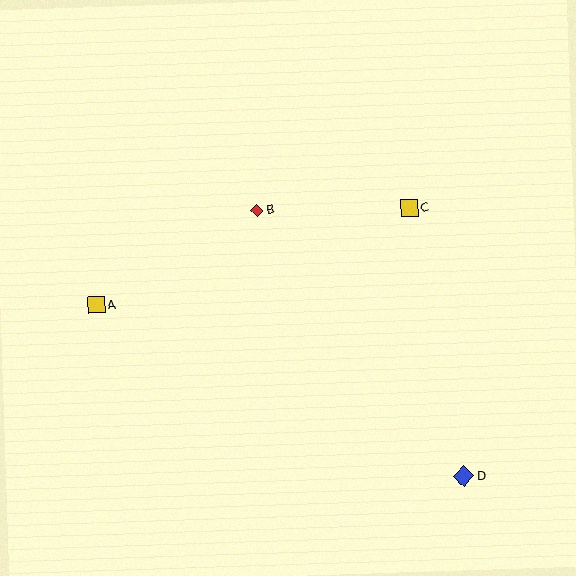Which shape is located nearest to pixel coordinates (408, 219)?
The yellow square (labeled C) at (410, 208) is nearest to that location.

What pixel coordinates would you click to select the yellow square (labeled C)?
Click at (410, 208) to select the yellow square C.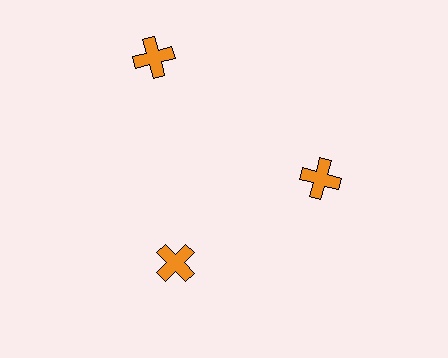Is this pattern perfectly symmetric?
No. The 3 orange crosses are arranged in a ring, but one element near the 11 o'clock position is pushed outward from the center, breaking the 3-fold rotational symmetry.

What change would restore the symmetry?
The symmetry would be restored by moving it inward, back onto the ring so that all 3 crosses sit at equal angles and equal distance from the center.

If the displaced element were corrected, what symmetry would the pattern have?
It would have 3-fold rotational symmetry — the pattern would map onto itself every 120 degrees.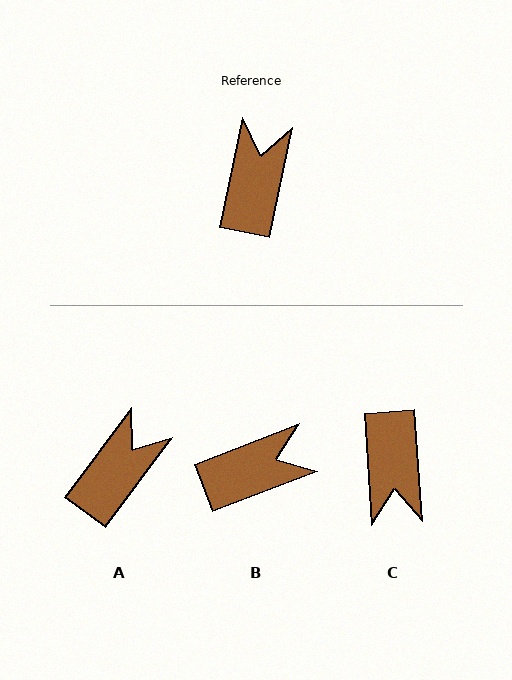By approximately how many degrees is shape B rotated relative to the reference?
Approximately 57 degrees clockwise.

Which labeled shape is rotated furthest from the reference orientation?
C, about 165 degrees away.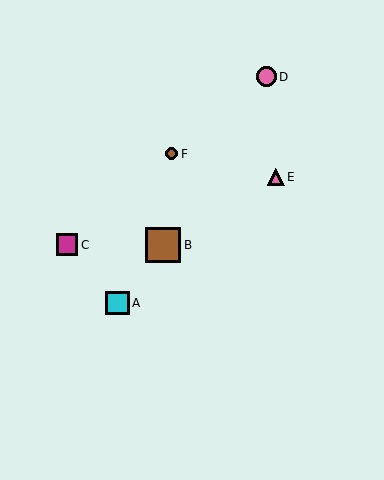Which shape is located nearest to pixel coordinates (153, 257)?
The brown square (labeled B) at (163, 245) is nearest to that location.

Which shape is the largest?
The brown square (labeled B) is the largest.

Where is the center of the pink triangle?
The center of the pink triangle is at (276, 177).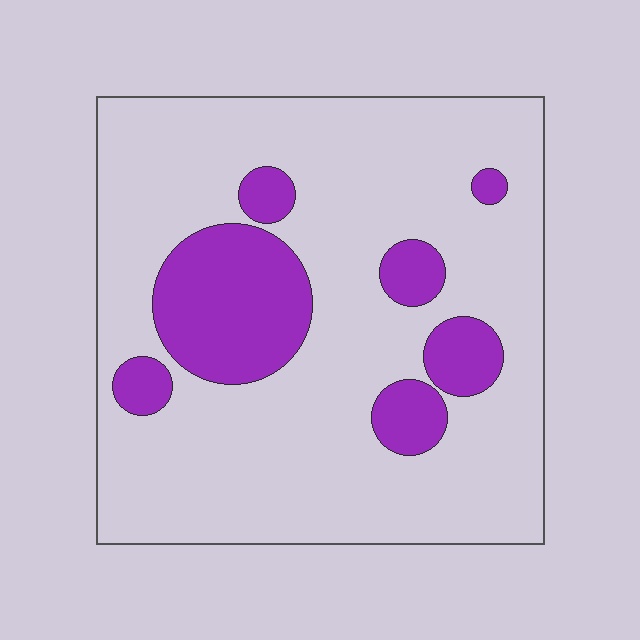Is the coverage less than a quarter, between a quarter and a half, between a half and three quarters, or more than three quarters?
Less than a quarter.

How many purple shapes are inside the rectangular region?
7.